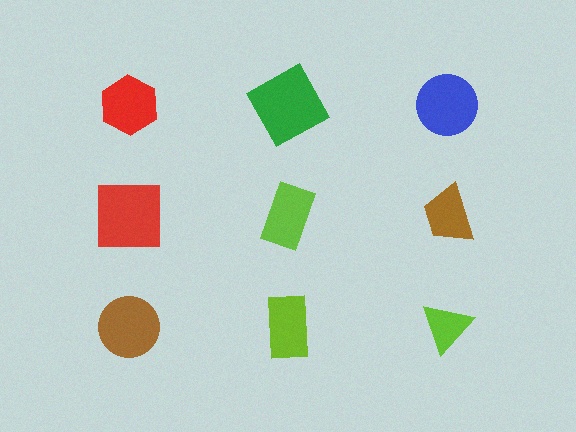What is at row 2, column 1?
A red square.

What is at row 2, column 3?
A brown trapezoid.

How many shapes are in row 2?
3 shapes.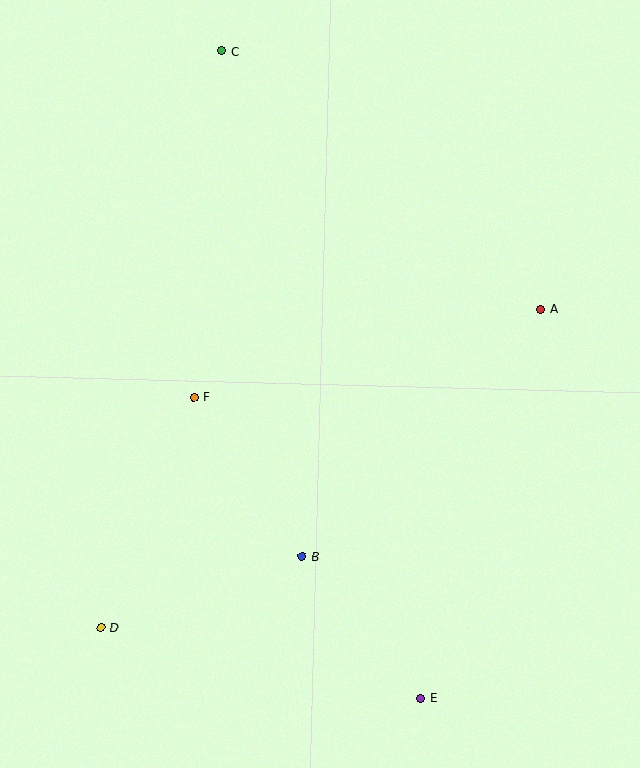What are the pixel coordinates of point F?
Point F is at (194, 397).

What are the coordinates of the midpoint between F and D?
The midpoint between F and D is at (147, 512).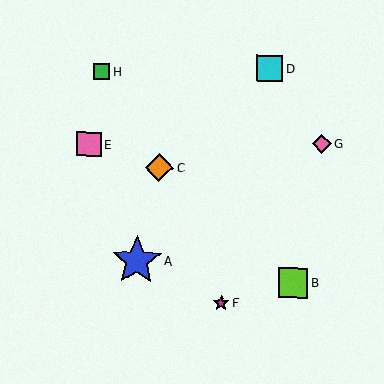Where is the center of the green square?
The center of the green square is at (102, 72).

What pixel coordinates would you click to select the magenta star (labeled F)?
Click at (221, 303) to select the magenta star F.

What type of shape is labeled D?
Shape D is a cyan square.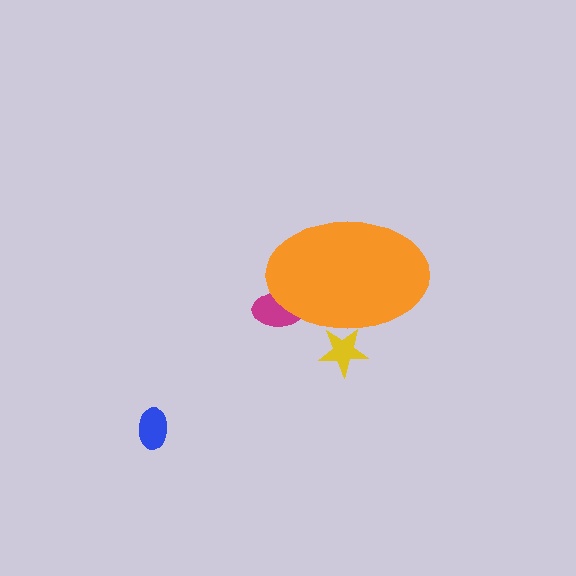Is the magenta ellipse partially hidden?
Yes, the magenta ellipse is partially hidden behind the orange ellipse.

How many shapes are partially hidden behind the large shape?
2 shapes are partially hidden.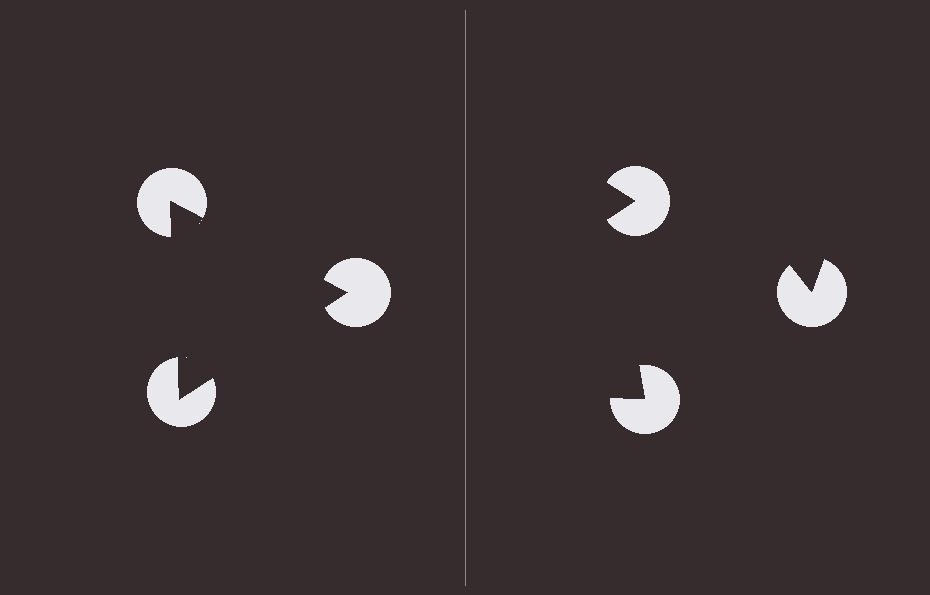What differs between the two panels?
The pac-man discs are positioned identically on both sides; only the wedge orientations differ. On the left they align to a triangle; on the right they are misaligned.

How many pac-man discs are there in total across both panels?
6 — 3 on each side.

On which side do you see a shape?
An illusory triangle appears on the left side. On the right side the wedge cuts are rotated, so no coherent shape forms.